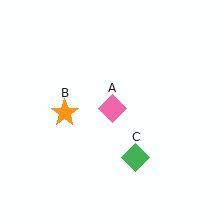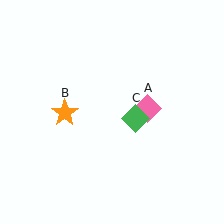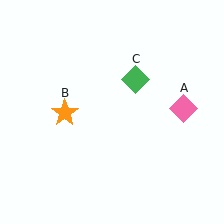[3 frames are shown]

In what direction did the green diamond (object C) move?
The green diamond (object C) moved up.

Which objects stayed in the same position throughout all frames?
Orange star (object B) remained stationary.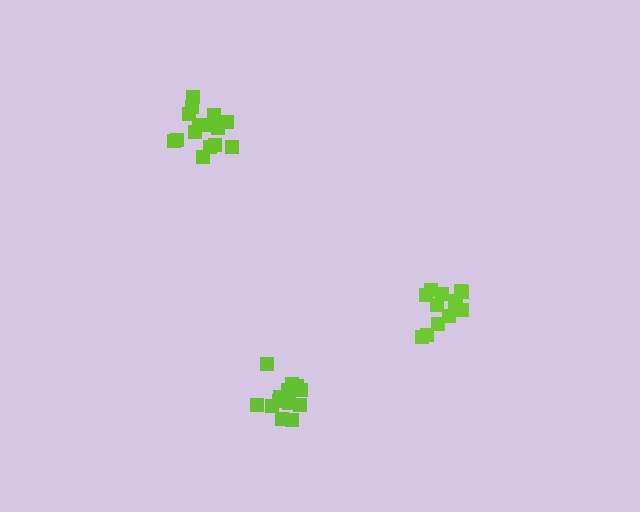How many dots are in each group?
Group 1: 14 dots, Group 2: 13 dots, Group 3: 15 dots (42 total).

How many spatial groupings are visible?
There are 3 spatial groupings.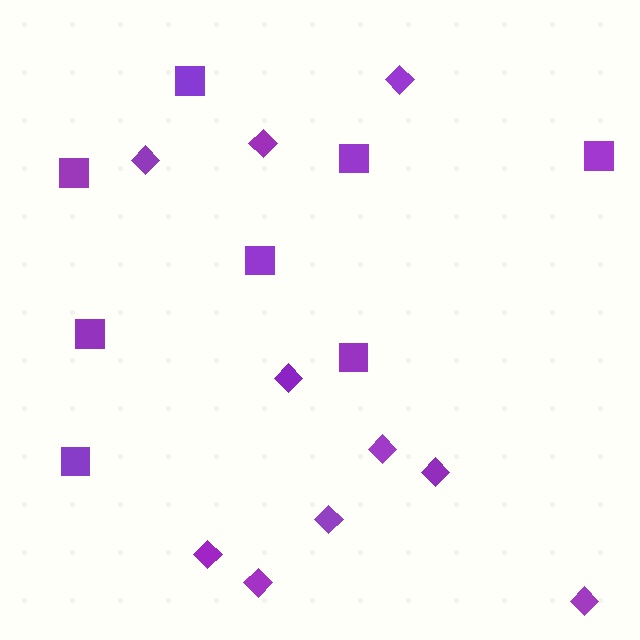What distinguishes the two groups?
There are 2 groups: one group of squares (8) and one group of diamonds (10).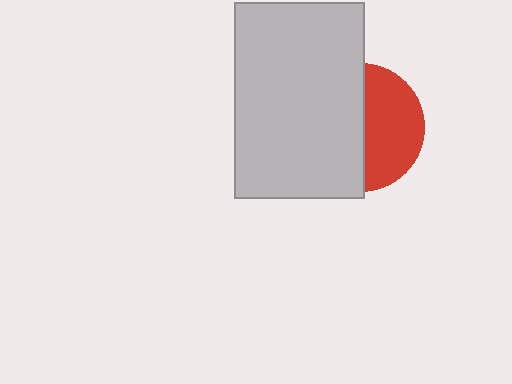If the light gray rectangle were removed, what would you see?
You would see the complete red circle.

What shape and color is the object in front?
The object in front is a light gray rectangle.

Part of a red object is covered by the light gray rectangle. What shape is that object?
It is a circle.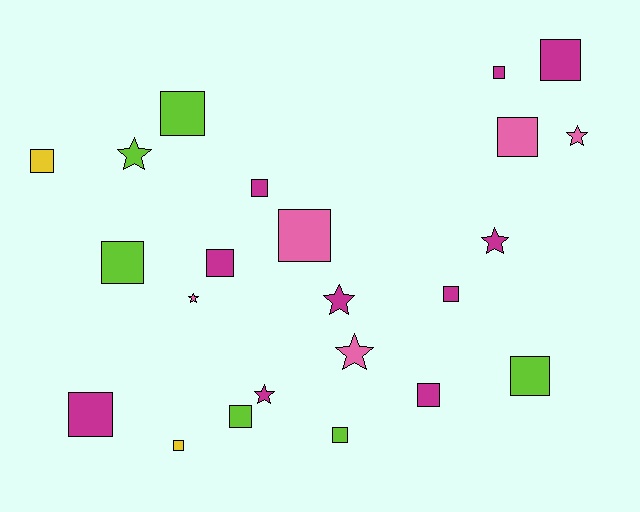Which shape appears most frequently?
Square, with 16 objects.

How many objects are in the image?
There are 23 objects.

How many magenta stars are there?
There are 3 magenta stars.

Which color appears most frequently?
Magenta, with 10 objects.